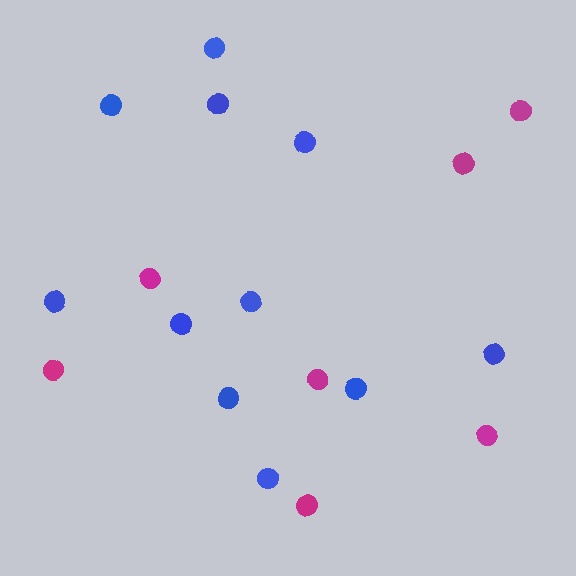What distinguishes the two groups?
There are 2 groups: one group of blue circles (11) and one group of magenta circles (7).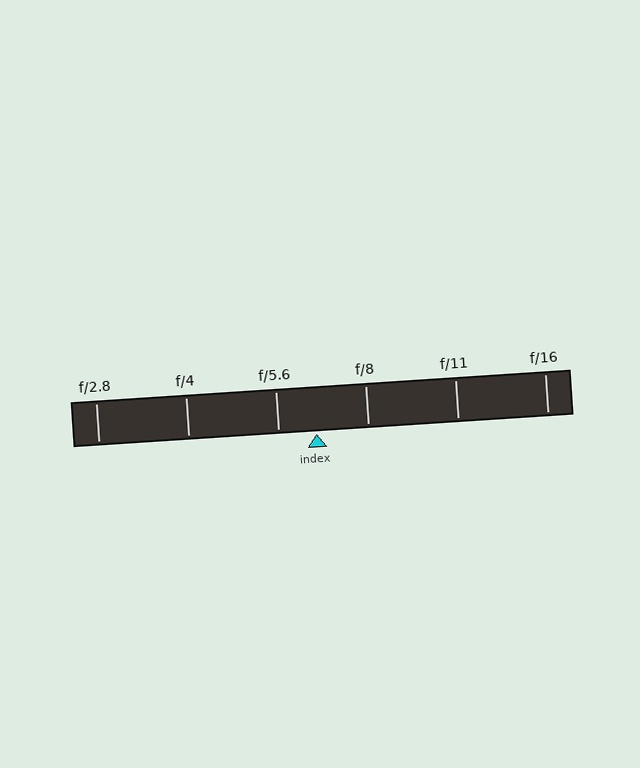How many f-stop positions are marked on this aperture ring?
There are 6 f-stop positions marked.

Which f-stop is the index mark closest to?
The index mark is closest to f/5.6.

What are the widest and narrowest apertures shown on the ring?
The widest aperture shown is f/2.8 and the narrowest is f/16.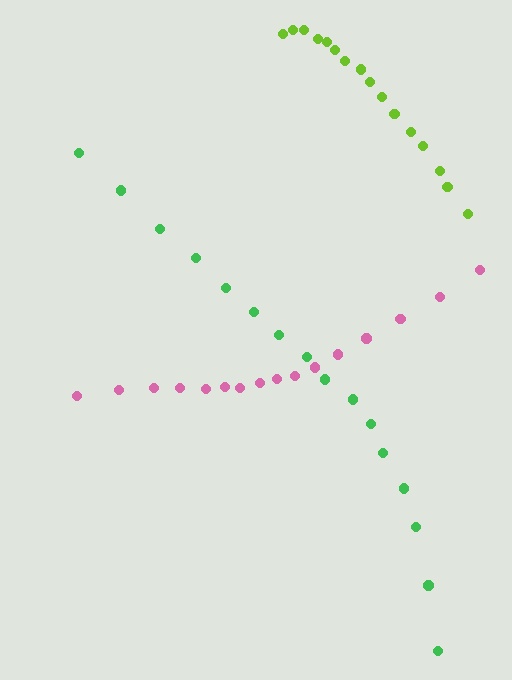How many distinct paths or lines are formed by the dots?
There are 3 distinct paths.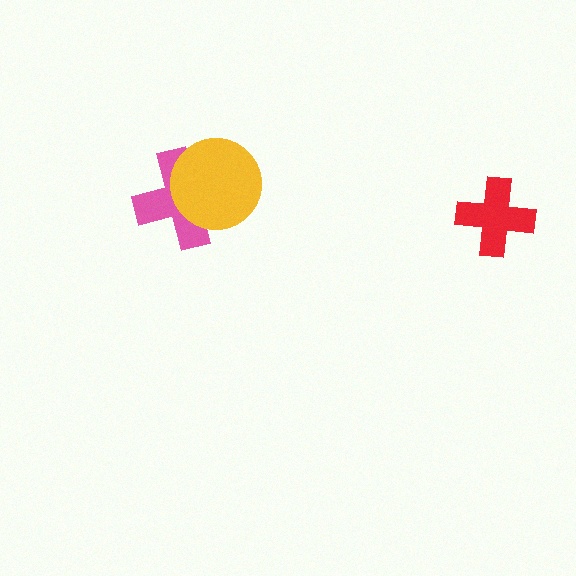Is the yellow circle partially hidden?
No, no other shape covers it.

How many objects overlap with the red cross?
0 objects overlap with the red cross.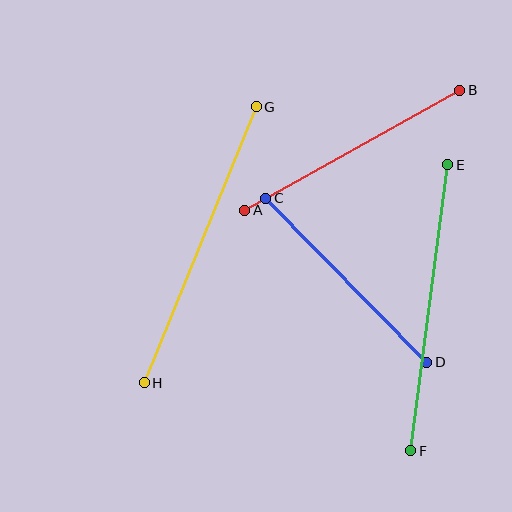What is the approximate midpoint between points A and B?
The midpoint is at approximately (352, 150) pixels.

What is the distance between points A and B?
The distance is approximately 246 pixels.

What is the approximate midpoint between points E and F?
The midpoint is at approximately (429, 308) pixels.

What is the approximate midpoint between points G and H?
The midpoint is at approximately (200, 245) pixels.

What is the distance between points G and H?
The distance is approximately 298 pixels.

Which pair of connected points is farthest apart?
Points G and H are farthest apart.